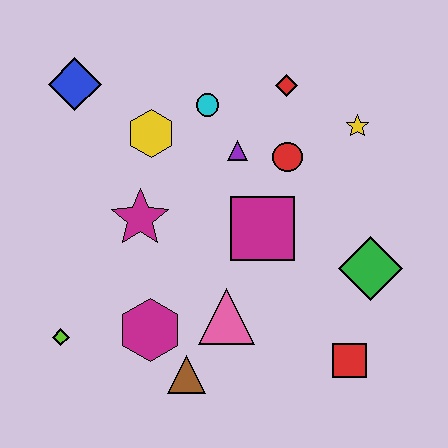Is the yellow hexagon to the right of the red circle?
No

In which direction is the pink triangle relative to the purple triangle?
The pink triangle is below the purple triangle.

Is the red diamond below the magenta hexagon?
No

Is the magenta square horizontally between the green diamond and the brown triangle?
Yes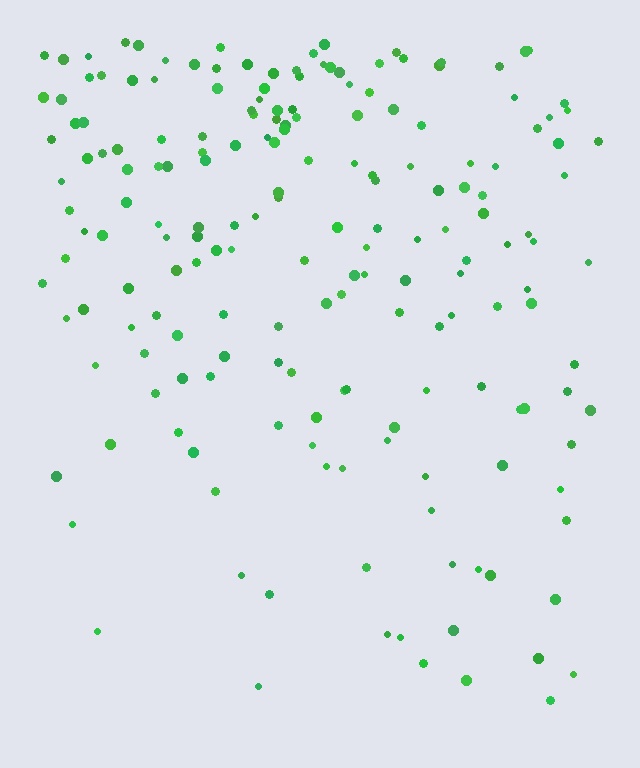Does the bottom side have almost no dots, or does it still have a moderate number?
Still a moderate number, just noticeably fewer than the top.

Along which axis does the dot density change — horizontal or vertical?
Vertical.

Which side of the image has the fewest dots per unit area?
The bottom.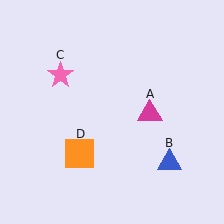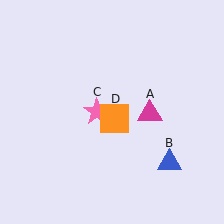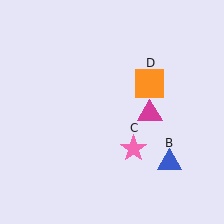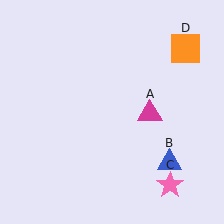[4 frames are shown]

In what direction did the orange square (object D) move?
The orange square (object D) moved up and to the right.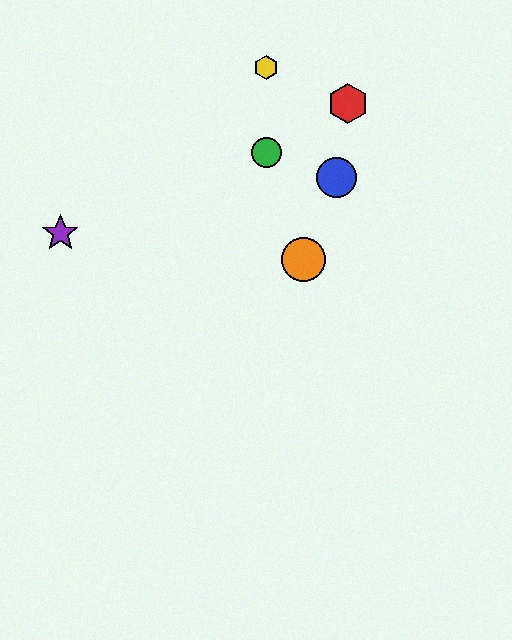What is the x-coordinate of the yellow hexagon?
The yellow hexagon is at x≈266.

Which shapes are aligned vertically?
The green circle, the yellow hexagon are aligned vertically.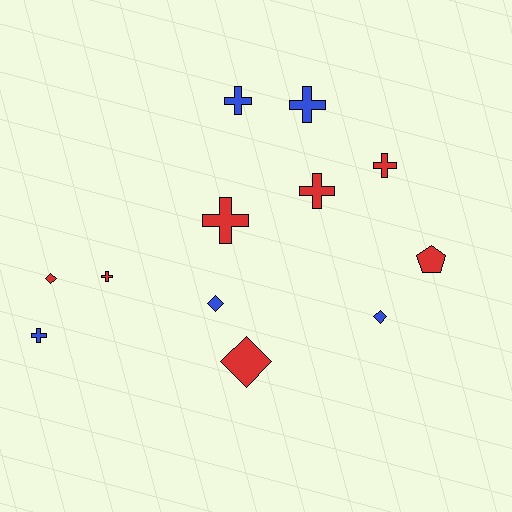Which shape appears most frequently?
Cross, with 7 objects.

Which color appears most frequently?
Red, with 7 objects.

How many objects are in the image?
There are 12 objects.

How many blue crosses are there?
There are 3 blue crosses.